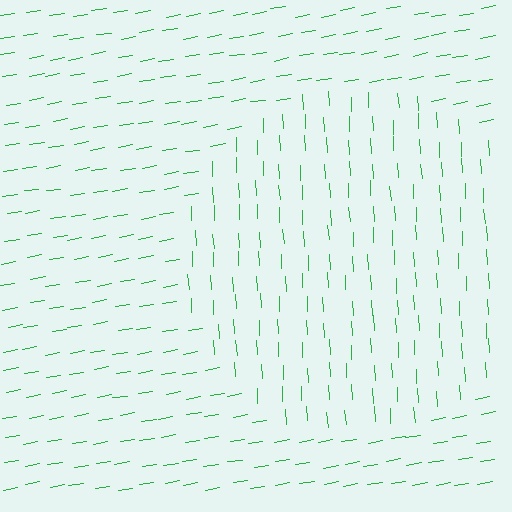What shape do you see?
I see a circle.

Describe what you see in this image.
The image is filled with small green line segments. A circle region in the image has lines oriented differently from the surrounding lines, creating a visible texture boundary.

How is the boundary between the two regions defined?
The boundary is defined purely by a change in line orientation (approximately 83 degrees difference). All lines are the same color and thickness.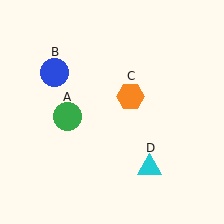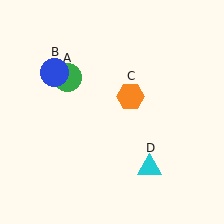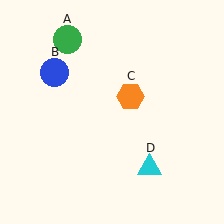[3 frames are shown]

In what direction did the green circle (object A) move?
The green circle (object A) moved up.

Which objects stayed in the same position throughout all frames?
Blue circle (object B) and orange hexagon (object C) and cyan triangle (object D) remained stationary.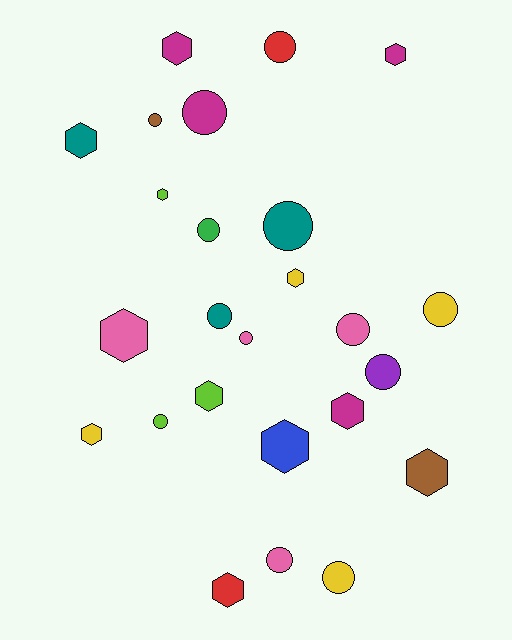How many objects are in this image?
There are 25 objects.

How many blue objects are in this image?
There is 1 blue object.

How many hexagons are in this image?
There are 12 hexagons.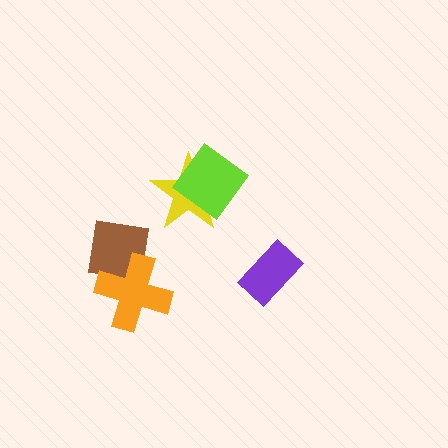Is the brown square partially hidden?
Yes, it is partially covered by another shape.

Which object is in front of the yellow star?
The lime diamond is in front of the yellow star.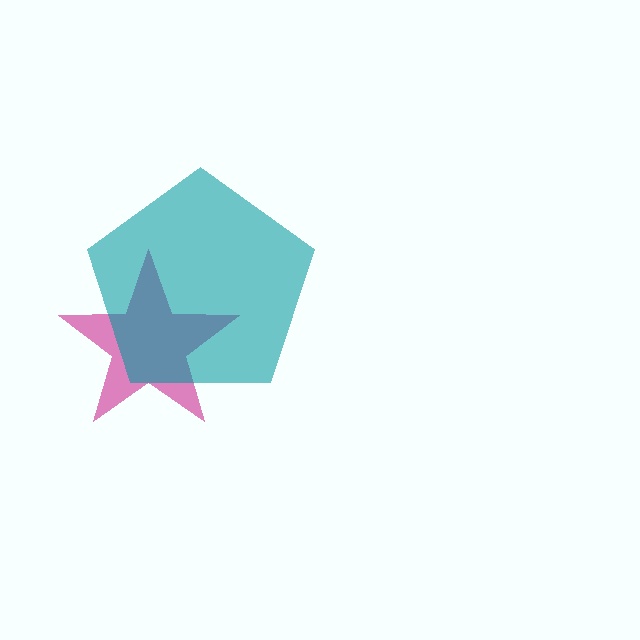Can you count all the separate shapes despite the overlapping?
Yes, there are 2 separate shapes.